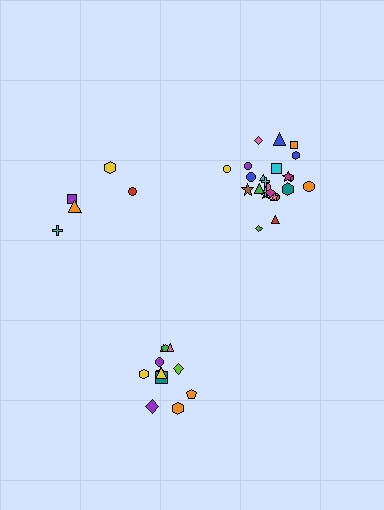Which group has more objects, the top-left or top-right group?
The top-right group.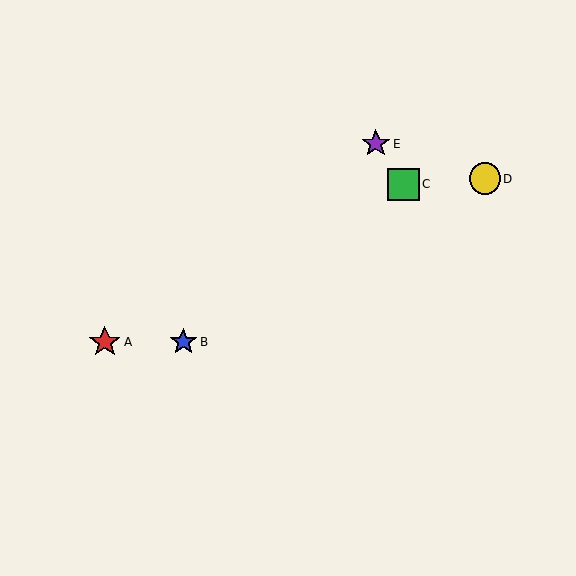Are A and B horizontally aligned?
Yes, both are at y≈342.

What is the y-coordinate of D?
Object D is at y≈179.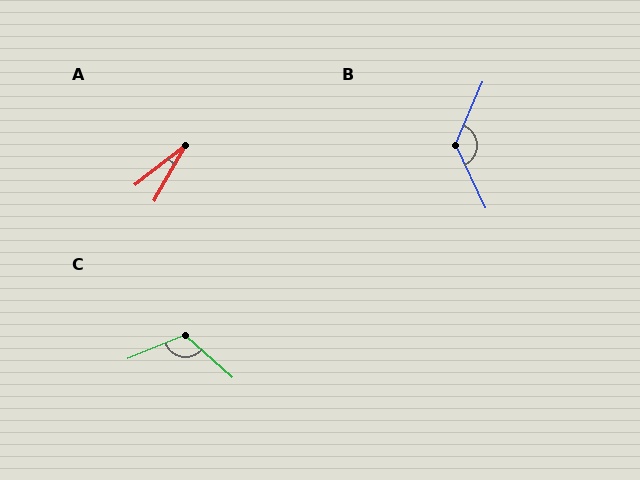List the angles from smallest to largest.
A (22°), C (116°), B (131°).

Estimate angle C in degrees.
Approximately 116 degrees.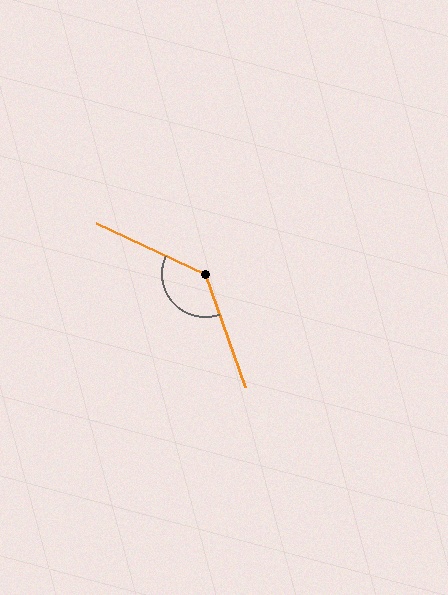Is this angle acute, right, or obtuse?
It is obtuse.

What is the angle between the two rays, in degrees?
Approximately 134 degrees.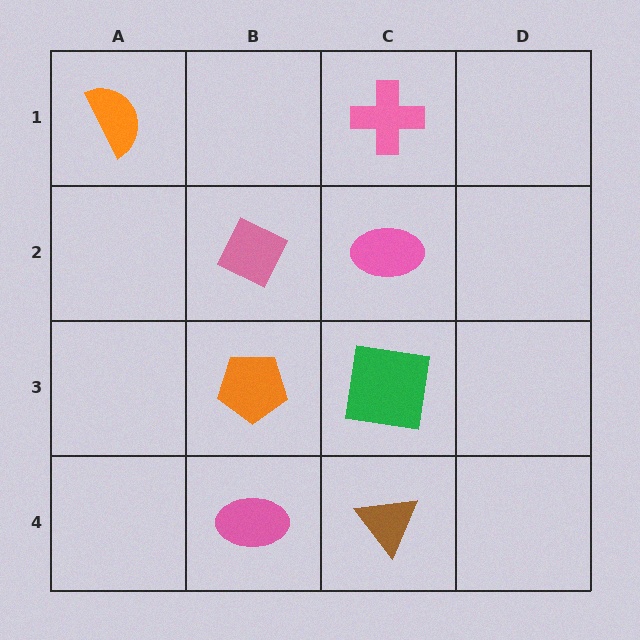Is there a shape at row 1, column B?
No, that cell is empty.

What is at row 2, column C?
A pink ellipse.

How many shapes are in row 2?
2 shapes.